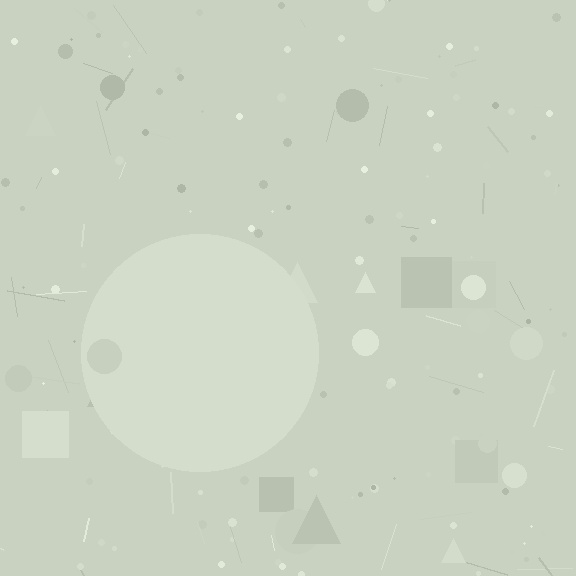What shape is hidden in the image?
A circle is hidden in the image.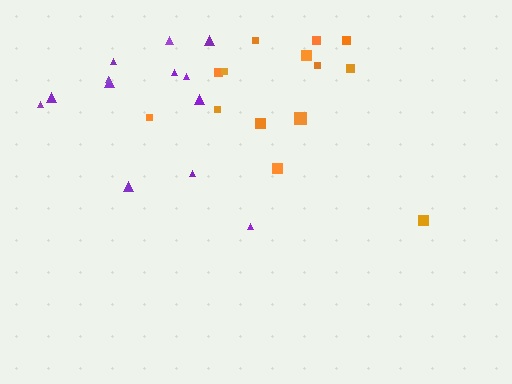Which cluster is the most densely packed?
Purple.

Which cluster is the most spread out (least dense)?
Orange.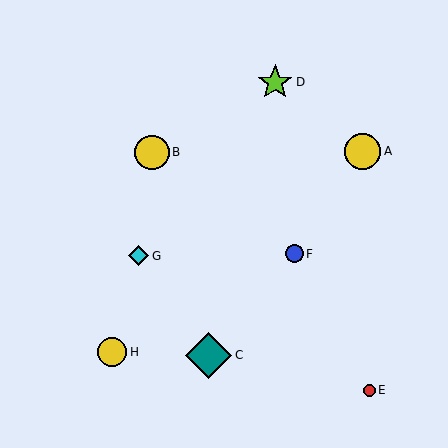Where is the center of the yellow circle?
The center of the yellow circle is at (112, 352).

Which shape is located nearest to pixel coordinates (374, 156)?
The yellow circle (labeled A) at (363, 151) is nearest to that location.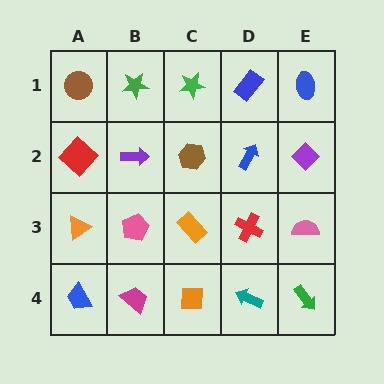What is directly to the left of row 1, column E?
A blue rectangle.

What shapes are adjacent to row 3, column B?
A purple arrow (row 2, column B), a magenta trapezoid (row 4, column B), an orange triangle (row 3, column A), an orange rectangle (row 3, column C).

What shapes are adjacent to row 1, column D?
A blue arrow (row 2, column D), a green star (row 1, column C), a blue ellipse (row 1, column E).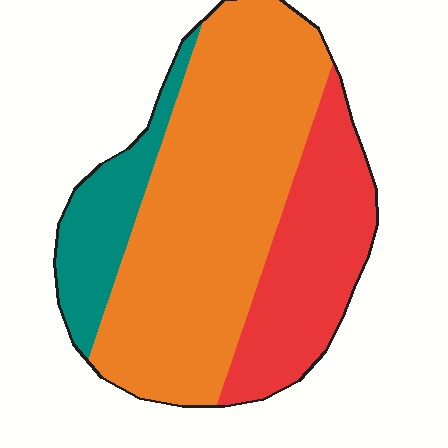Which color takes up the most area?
Orange, at roughly 60%.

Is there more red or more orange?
Orange.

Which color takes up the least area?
Teal, at roughly 15%.